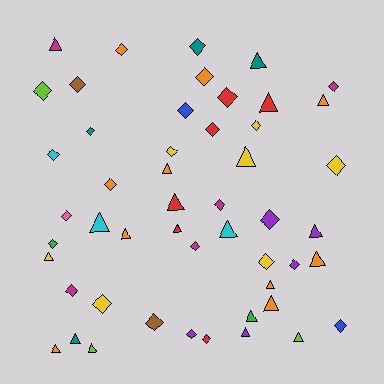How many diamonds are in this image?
There are 28 diamonds.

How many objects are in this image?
There are 50 objects.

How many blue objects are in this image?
There are 2 blue objects.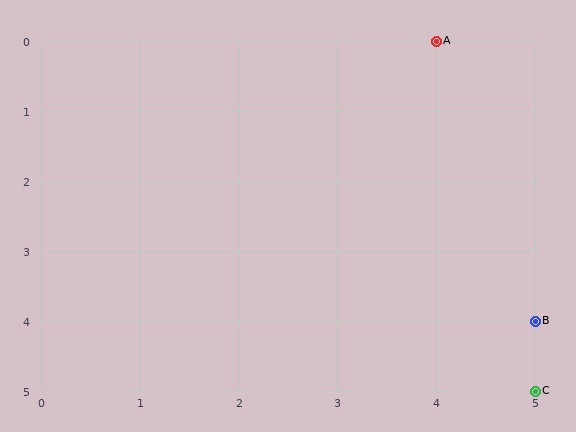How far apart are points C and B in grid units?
Points C and B are 1 row apart.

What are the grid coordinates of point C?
Point C is at grid coordinates (5, 5).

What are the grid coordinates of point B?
Point B is at grid coordinates (5, 4).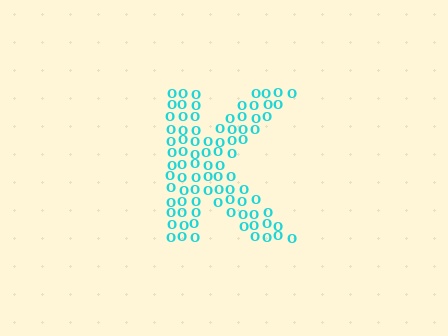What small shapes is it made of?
It is made of small letter O's.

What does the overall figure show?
The overall figure shows the letter K.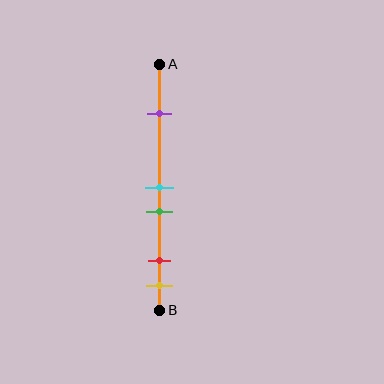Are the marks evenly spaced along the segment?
No, the marks are not evenly spaced.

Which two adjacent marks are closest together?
The cyan and green marks are the closest adjacent pair.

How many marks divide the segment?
There are 5 marks dividing the segment.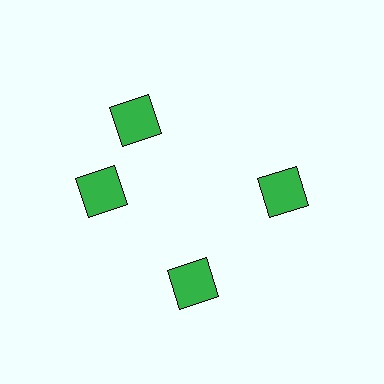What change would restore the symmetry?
The symmetry would be restored by rotating it back into even spacing with its neighbors so that all 4 squares sit at equal angles and equal distance from the center.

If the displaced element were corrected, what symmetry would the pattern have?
It would have 4-fold rotational symmetry — the pattern would map onto itself every 90 degrees.